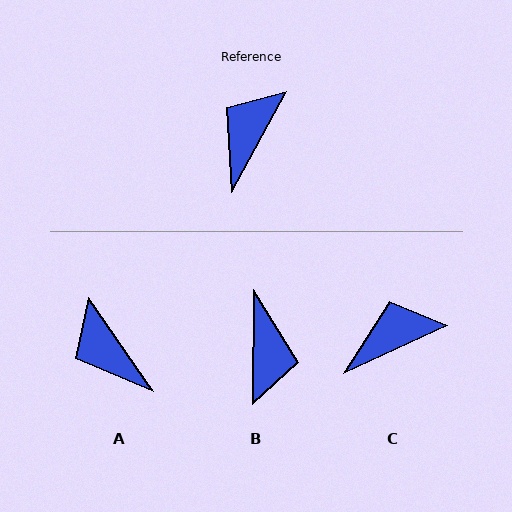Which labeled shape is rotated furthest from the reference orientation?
B, about 152 degrees away.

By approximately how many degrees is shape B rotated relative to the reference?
Approximately 152 degrees clockwise.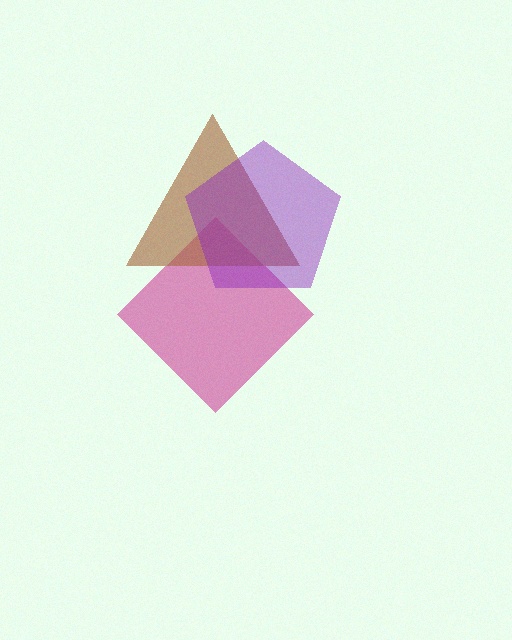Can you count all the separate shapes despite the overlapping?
Yes, there are 3 separate shapes.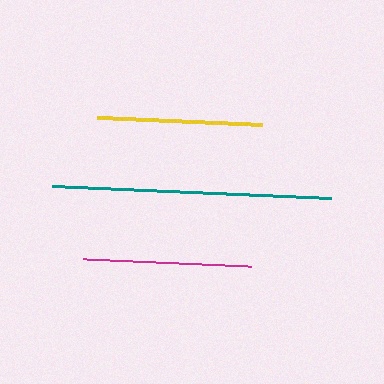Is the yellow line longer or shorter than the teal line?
The teal line is longer than the yellow line.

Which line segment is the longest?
The teal line is the longest at approximately 280 pixels.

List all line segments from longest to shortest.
From longest to shortest: teal, magenta, yellow.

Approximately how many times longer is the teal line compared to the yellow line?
The teal line is approximately 1.7 times the length of the yellow line.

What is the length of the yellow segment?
The yellow segment is approximately 165 pixels long.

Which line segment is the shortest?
The yellow line is the shortest at approximately 165 pixels.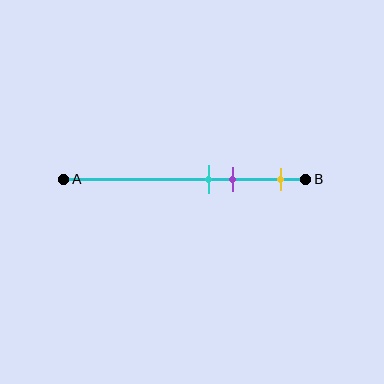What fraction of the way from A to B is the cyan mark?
The cyan mark is approximately 60% (0.6) of the way from A to B.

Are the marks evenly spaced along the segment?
No, the marks are not evenly spaced.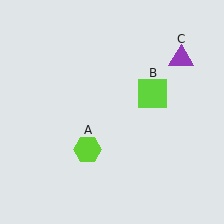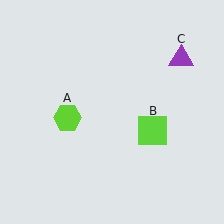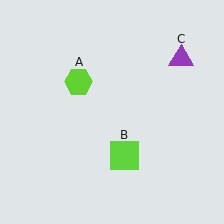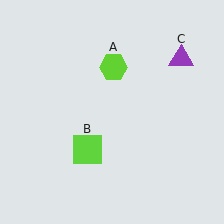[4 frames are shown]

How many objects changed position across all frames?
2 objects changed position: lime hexagon (object A), lime square (object B).